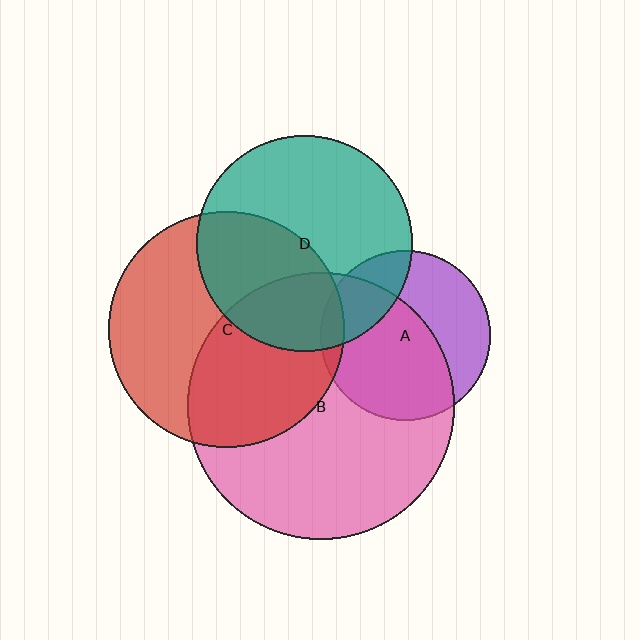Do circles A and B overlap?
Yes.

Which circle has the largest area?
Circle B (pink).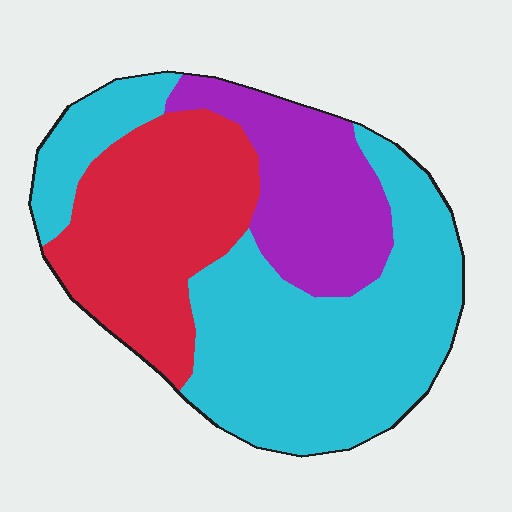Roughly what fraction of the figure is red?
Red covers 29% of the figure.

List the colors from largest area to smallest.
From largest to smallest: cyan, red, purple.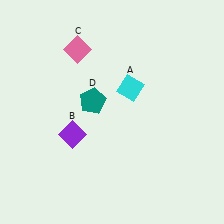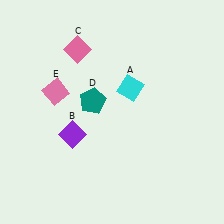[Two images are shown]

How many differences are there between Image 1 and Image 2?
There is 1 difference between the two images.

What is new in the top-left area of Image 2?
A pink diamond (E) was added in the top-left area of Image 2.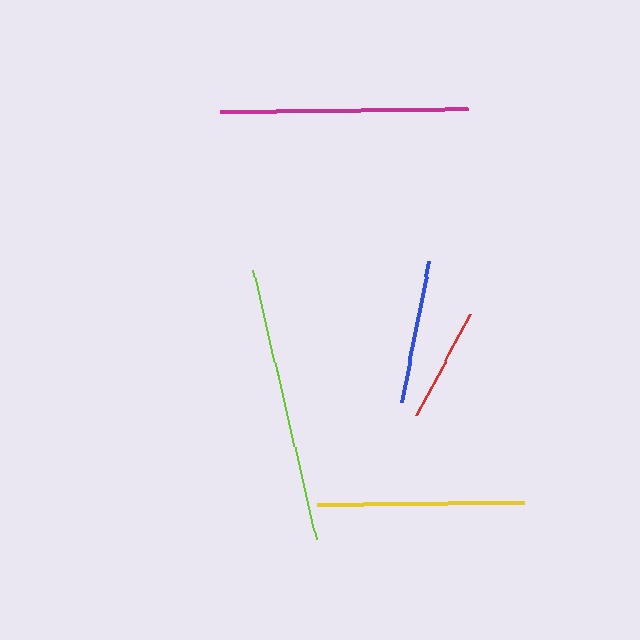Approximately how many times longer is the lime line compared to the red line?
The lime line is approximately 2.4 times the length of the red line.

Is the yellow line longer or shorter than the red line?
The yellow line is longer than the red line.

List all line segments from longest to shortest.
From longest to shortest: lime, magenta, yellow, blue, red.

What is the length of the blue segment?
The blue segment is approximately 144 pixels long.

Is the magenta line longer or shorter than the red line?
The magenta line is longer than the red line.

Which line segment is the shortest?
The red line is the shortest at approximately 114 pixels.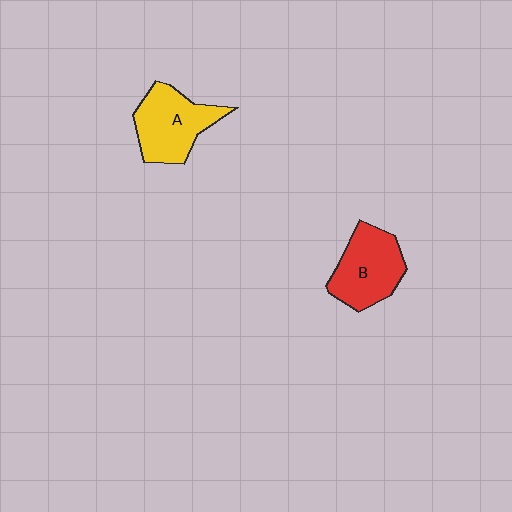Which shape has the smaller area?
Shape B (red).